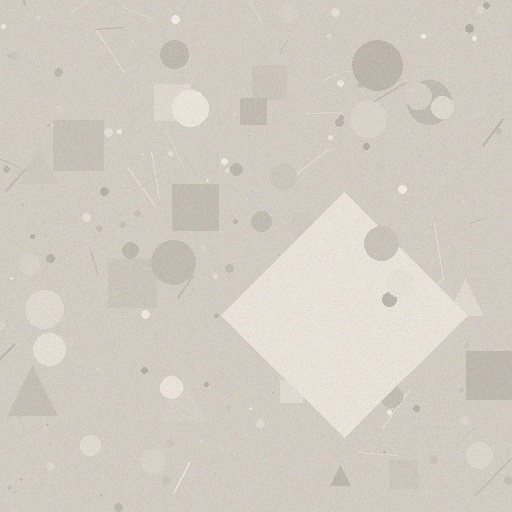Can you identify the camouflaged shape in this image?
The camouflaged shape is a diamond.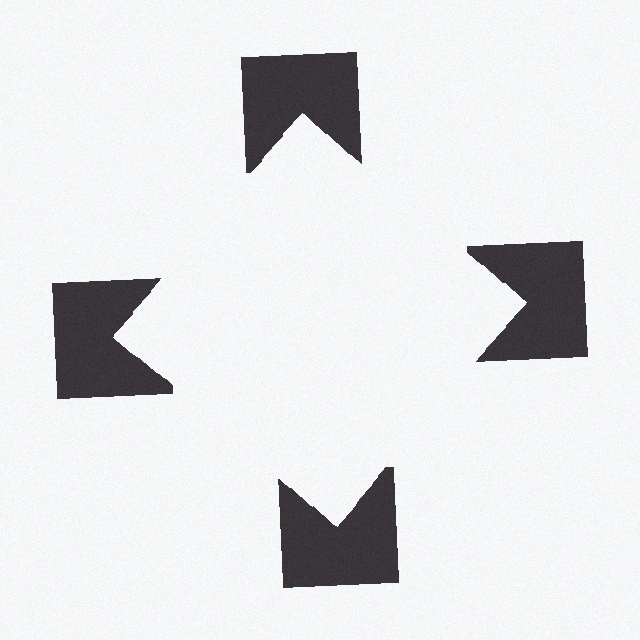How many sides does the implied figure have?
4 sides.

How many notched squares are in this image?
There are 4 — one at each vertex of the illusory square.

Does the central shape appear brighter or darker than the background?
It typically appears slightly brighter than the background, even though no actual brightness change is drawn.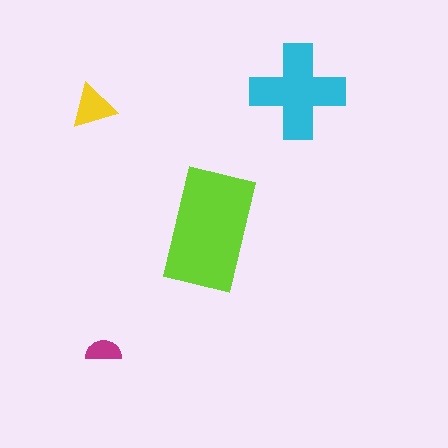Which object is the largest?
The lime rectangle.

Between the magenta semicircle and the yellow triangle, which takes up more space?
The yellow triangle.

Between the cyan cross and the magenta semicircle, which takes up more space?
The cyan cross.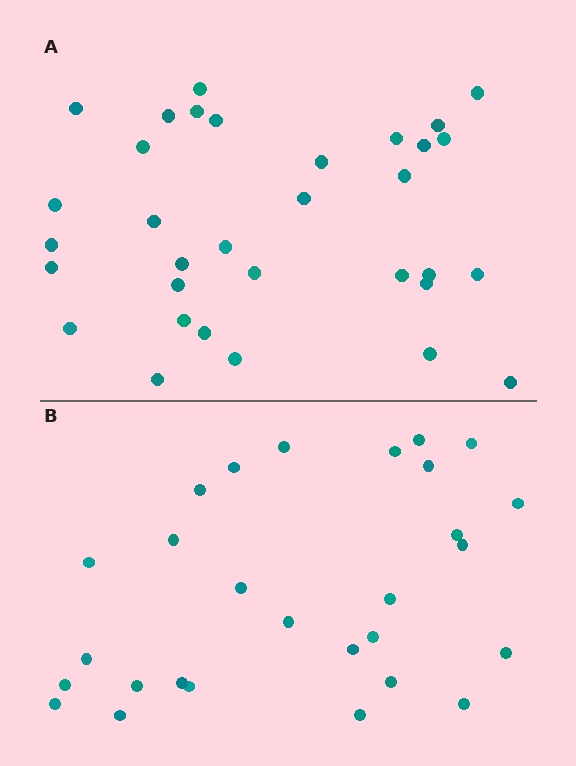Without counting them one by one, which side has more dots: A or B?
Region A (the top region) has more dots.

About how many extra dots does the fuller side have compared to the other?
Region A has about 5 more dots than region B.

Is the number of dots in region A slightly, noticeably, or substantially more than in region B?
Region A has only slightly more — the two regions are fairly close. The ratio is roughly 1.2 to 1.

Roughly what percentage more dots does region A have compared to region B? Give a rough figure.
About 20% more.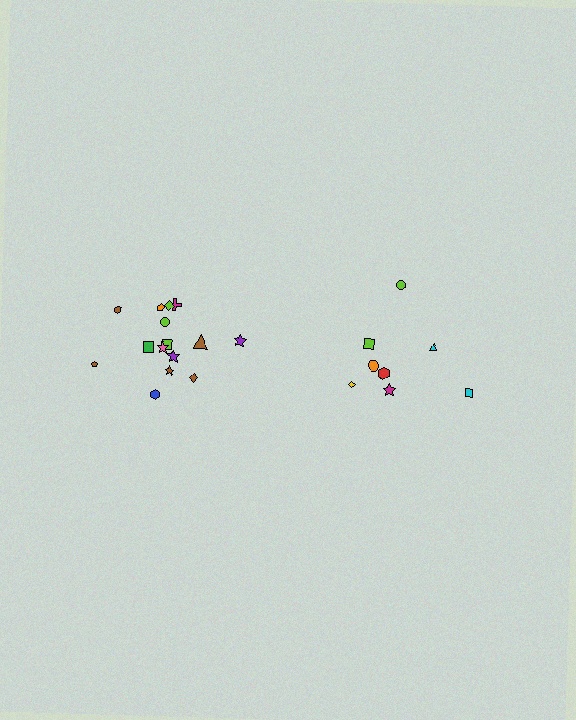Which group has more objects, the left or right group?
The left group.